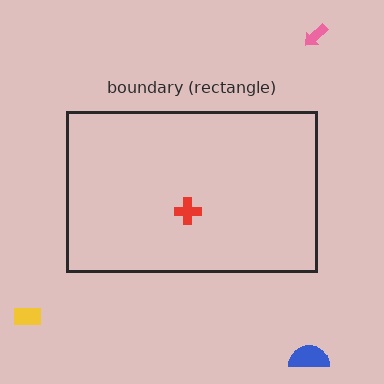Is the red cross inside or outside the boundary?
Inside.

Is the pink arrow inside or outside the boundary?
Outside.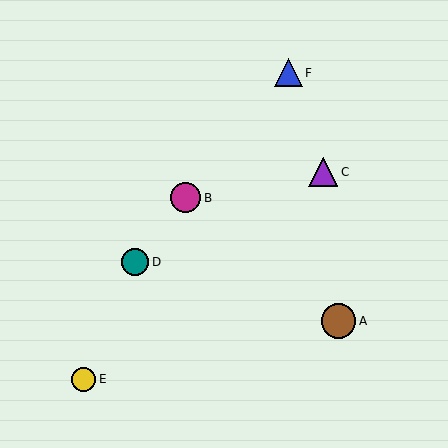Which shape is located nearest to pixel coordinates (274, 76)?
The blue triangle (labeled F) at (288, 73) is nearest to that location.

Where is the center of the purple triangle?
The center of the purple triangle is at (323, 172).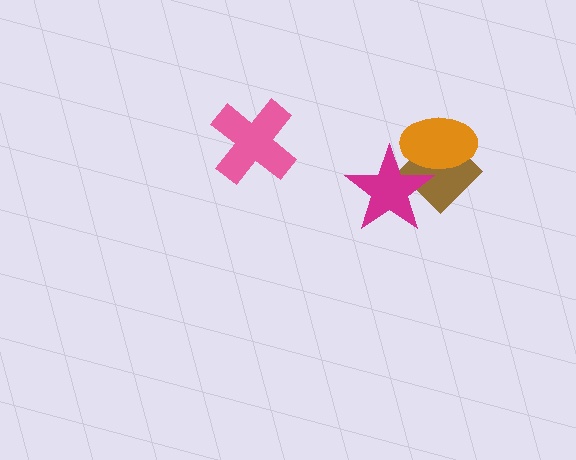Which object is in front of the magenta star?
The orange ellipse is in front of the magenta star.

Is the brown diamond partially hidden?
Yes, it is partially covered by another shape.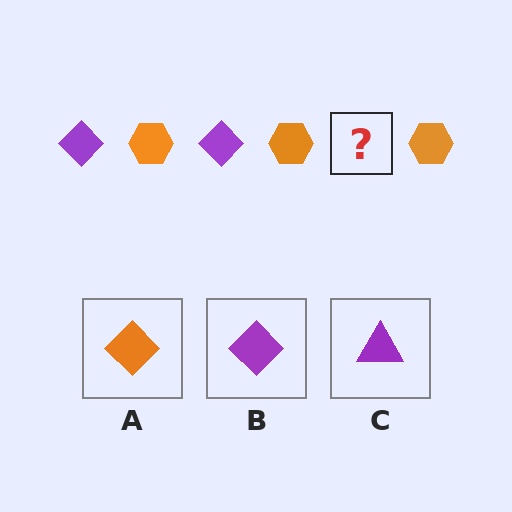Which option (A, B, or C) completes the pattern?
B.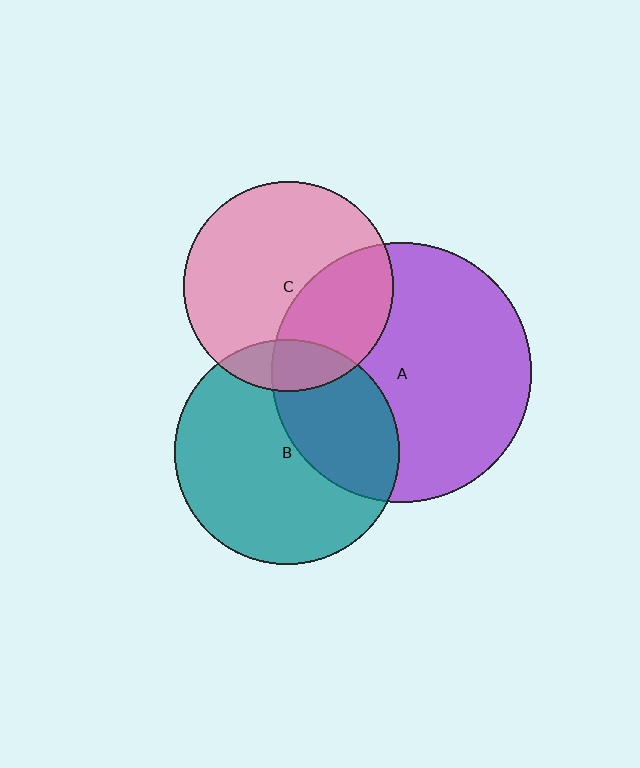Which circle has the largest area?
Circle A (purple).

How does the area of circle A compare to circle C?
Approximately 1.5 times.